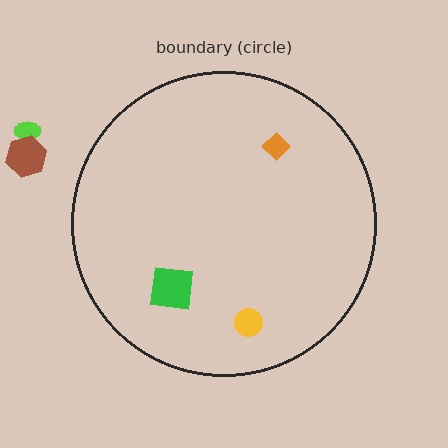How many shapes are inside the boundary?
3 inside, 2 outside.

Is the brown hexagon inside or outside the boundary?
Outside.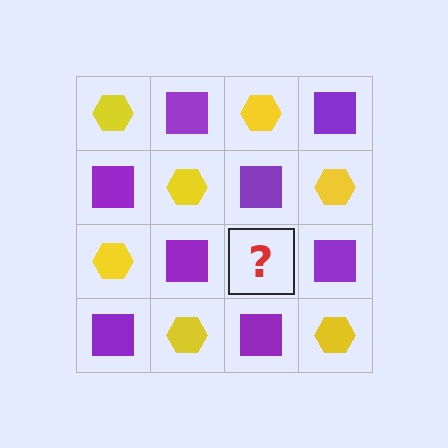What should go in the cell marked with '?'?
The missing cell should contain a yellow hexagon.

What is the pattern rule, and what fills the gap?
The rule is that it alternates yellow hexagon and purple square in a checkerboard pattern. The gap should be filled with a yellow hexagon.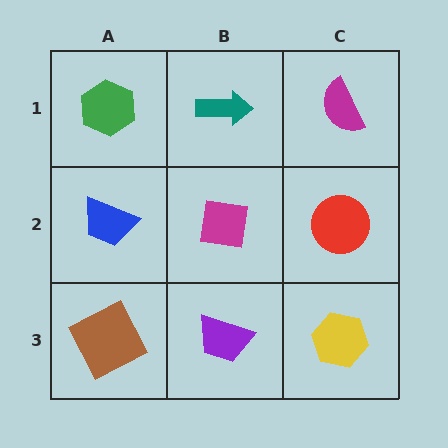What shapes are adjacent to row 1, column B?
A magenta square (row 2, column B), a green hexagon (row 1, column A), a magenta semicircle (row 1, column C).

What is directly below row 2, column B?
A purple trapezoid.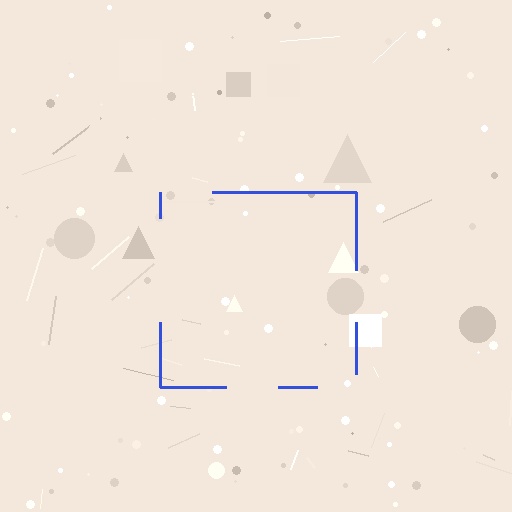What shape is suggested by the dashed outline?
The dashed outline suggests a square.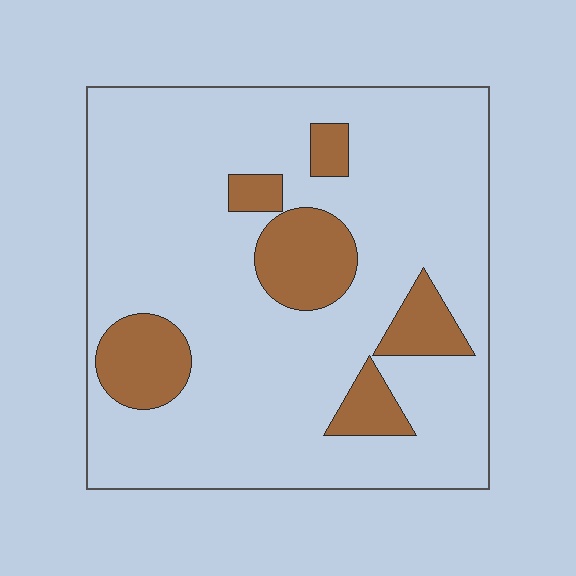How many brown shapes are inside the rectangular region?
6.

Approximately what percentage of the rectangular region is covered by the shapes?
Approximately 20%.